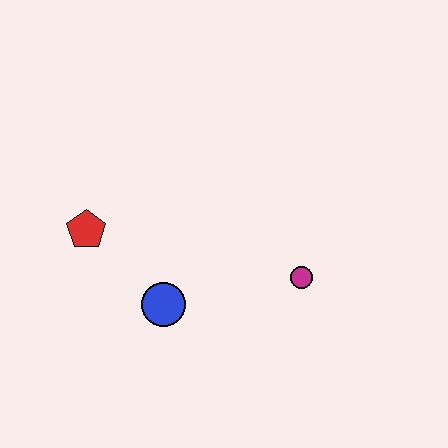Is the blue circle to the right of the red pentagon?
Yes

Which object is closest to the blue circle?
The red pentagon is closest to the blue circle.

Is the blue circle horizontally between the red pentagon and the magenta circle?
Yes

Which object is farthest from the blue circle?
The magenta circle is farthest from the blue circle.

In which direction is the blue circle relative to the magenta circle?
The blue circle is to the left of the magenta circle.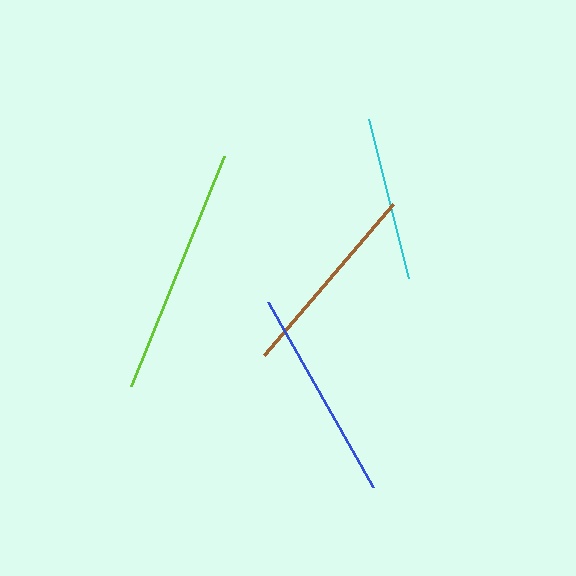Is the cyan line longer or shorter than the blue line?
The blue line is longer than the cyan line.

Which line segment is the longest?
The lime line is the longest at approximately 249 pixels.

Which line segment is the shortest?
The cyan line is the shortest at approximately 164 pixels.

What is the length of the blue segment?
The blue segment is approximately 213 pixels long.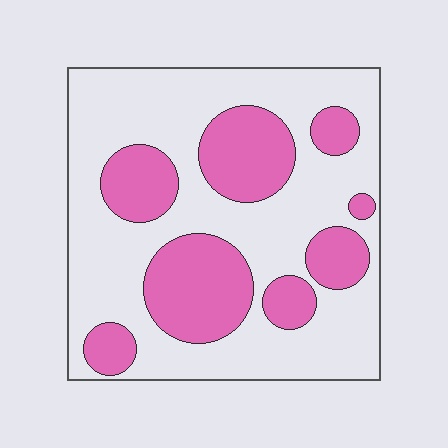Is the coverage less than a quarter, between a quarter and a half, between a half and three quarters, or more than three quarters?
Between a quarter and a half.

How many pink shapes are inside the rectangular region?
8.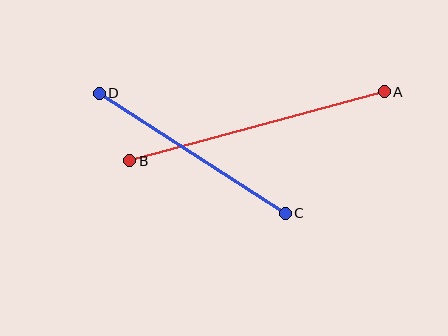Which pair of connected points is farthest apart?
Points A and B are farthest apart.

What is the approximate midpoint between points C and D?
The midpoint is at approximately (192, 153) pixels.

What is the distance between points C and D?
The distance is approximately 221 pixels.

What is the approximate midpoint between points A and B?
The midpoint is at approximately (257, 126) pixels.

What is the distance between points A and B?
The distance is approximately 263 pixels.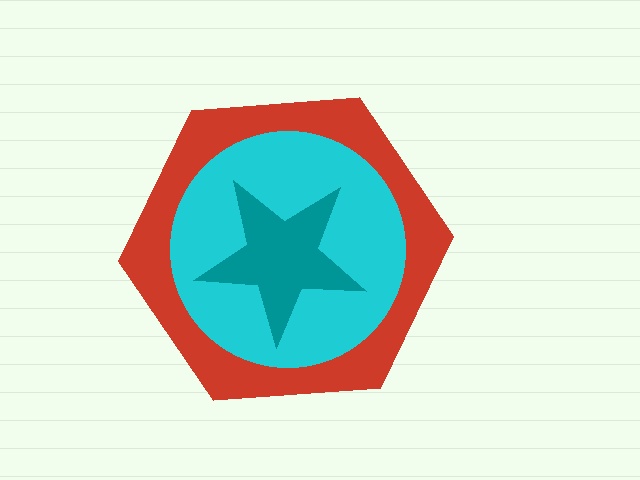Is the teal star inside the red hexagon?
Yes.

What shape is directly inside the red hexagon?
The cyan circle.